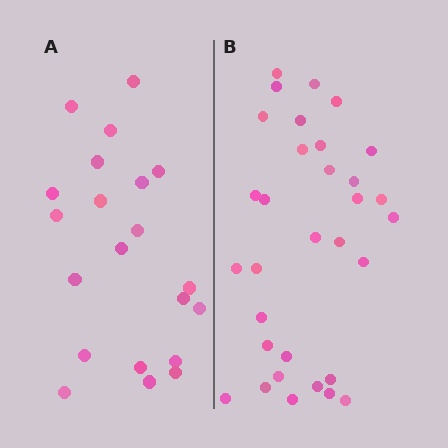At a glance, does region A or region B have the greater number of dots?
Region B (the right region) has more dots.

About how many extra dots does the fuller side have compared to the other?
Region B has roughly 12 or so more dots than region A.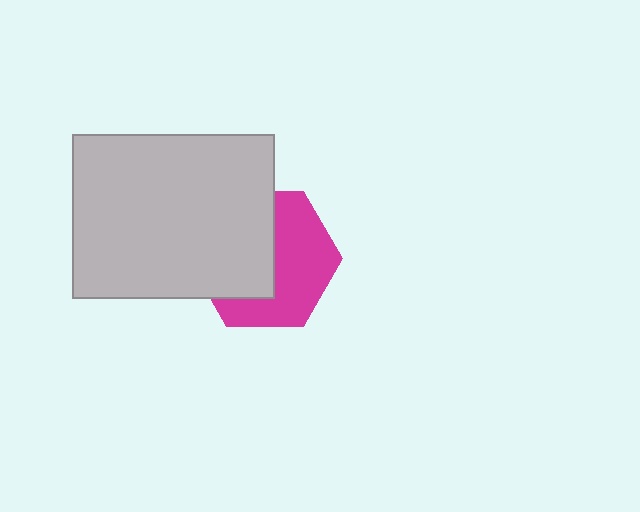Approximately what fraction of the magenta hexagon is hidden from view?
Roughly 49% of the magenta hexagon is hidden behind the light gray rectangle.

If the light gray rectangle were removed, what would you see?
You would see the complete magenta hexagon.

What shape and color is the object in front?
The object in front is a light gray rectangle.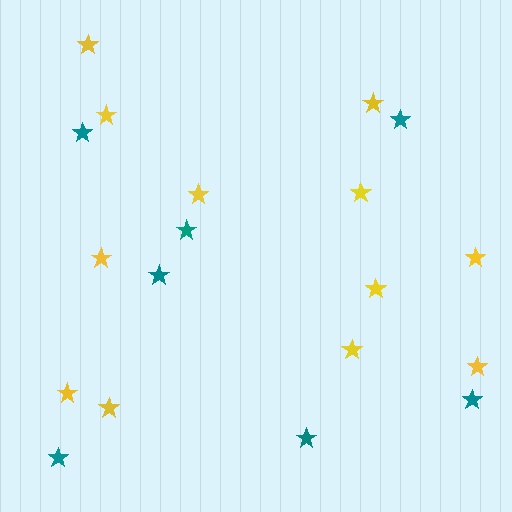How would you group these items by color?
There are 2 groups: one group of teal stars (7) and one group of yellow stars (12).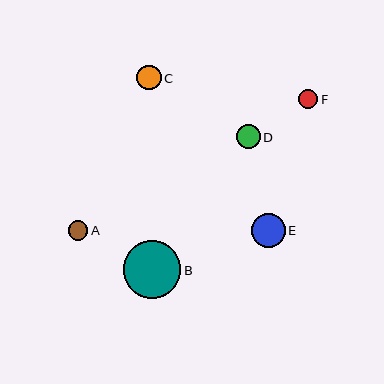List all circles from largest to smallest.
From largest to smallest: B, E, C, D, A, F.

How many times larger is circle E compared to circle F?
Circle E is approximately 1.8 times the size of circle F.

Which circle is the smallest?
Circle F is the smallest with a size of approximately 19 pixels.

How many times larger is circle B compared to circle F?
Circle B is approximately 3.0 times the size of circle F.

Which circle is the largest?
Circle B is the largest with a size of approximately 57 pixels.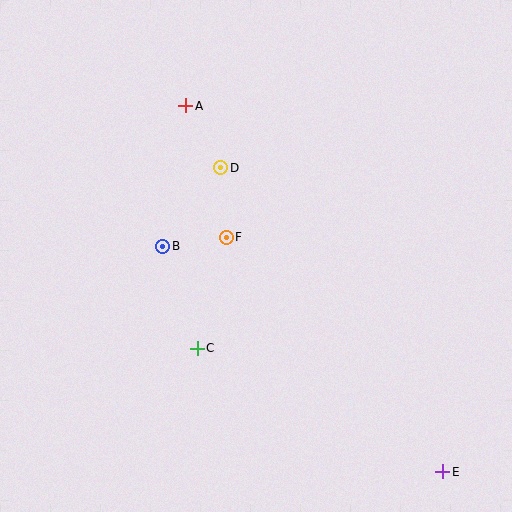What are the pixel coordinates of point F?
Point F is at (226, 237).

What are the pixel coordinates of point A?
Point A is at (186, 106).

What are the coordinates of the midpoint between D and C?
The midpoint between D and C is at (209, 258).